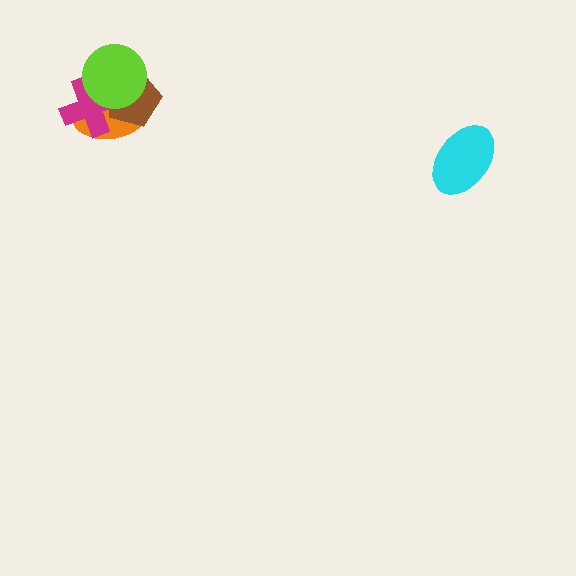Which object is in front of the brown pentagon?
The lime circle is in front of the brown pentagon.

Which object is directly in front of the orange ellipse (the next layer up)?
The magenta cross is directly in front of the orange ellipse.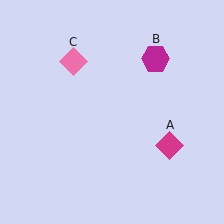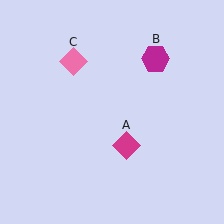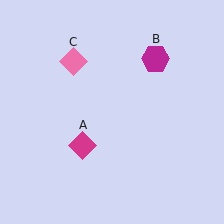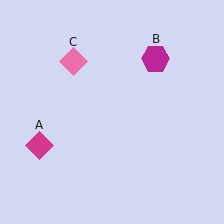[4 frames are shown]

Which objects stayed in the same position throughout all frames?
Magenta hexagon (object B) and pink diamond (object C) remained stationary.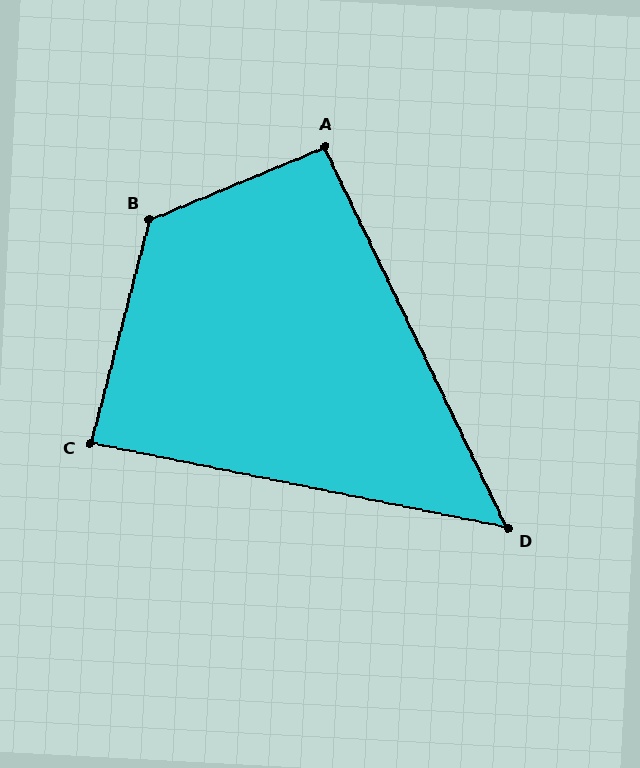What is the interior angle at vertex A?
Approximately 93 degrees (approximately right).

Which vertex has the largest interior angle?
B, at approximately 127 degrees.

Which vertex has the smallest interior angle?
D, at approximately 53 degrees.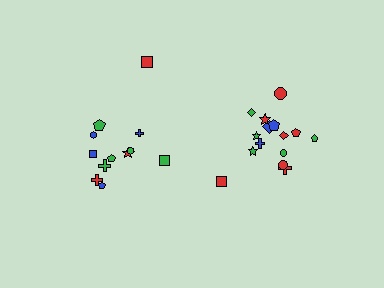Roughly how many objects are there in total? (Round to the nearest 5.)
Roughly 25 objects in total.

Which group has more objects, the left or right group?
The right group.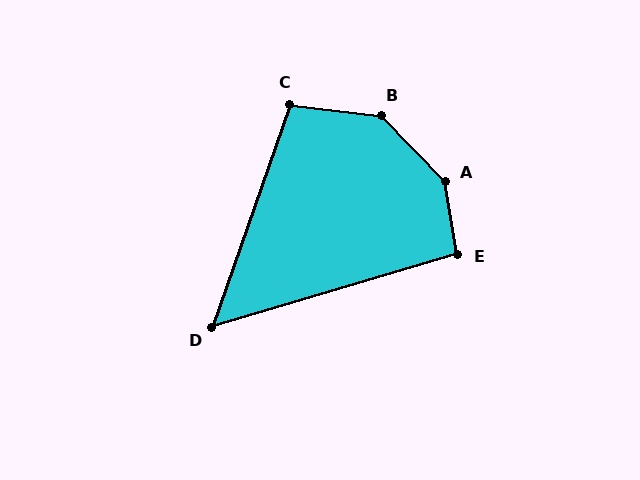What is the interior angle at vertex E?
Approximately 97 degrees (obtuse).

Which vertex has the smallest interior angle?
D, at approximately 54 degrees.